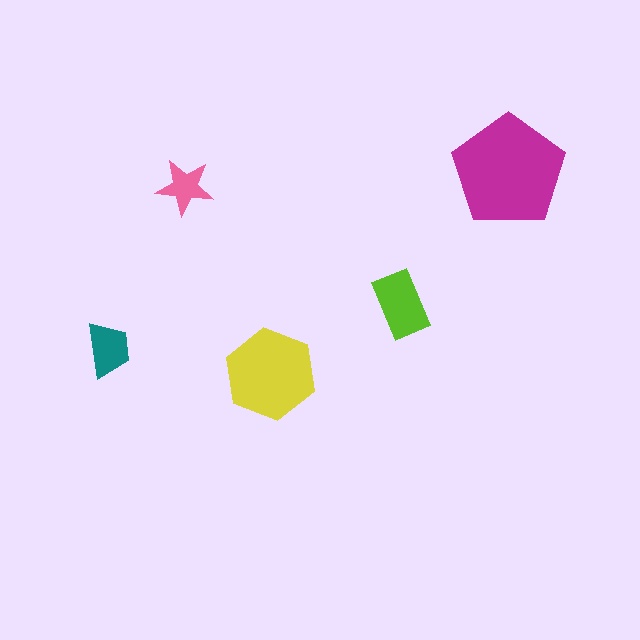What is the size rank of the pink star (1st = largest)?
5th.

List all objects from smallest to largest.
The pink star, the teal trapezoid, the lime rectangle, the yellow hexagon, the magenta pentagon.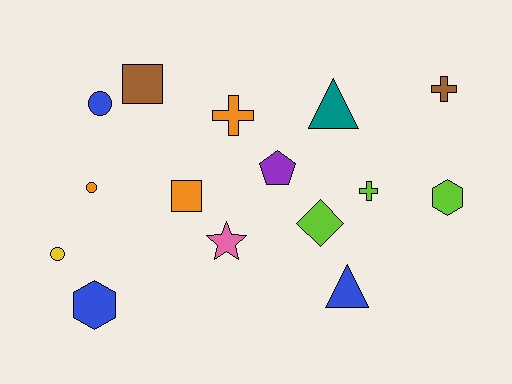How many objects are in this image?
There are 15 objects.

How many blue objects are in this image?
There are 3 blue objects.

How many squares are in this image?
There are 2 squares.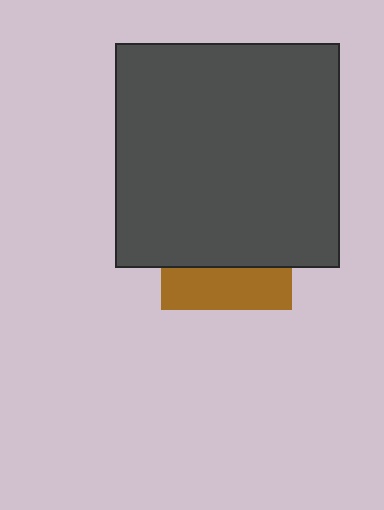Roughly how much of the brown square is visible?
A small part of it is visible (roughly 32%).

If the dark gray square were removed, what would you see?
You would see the complete brown square.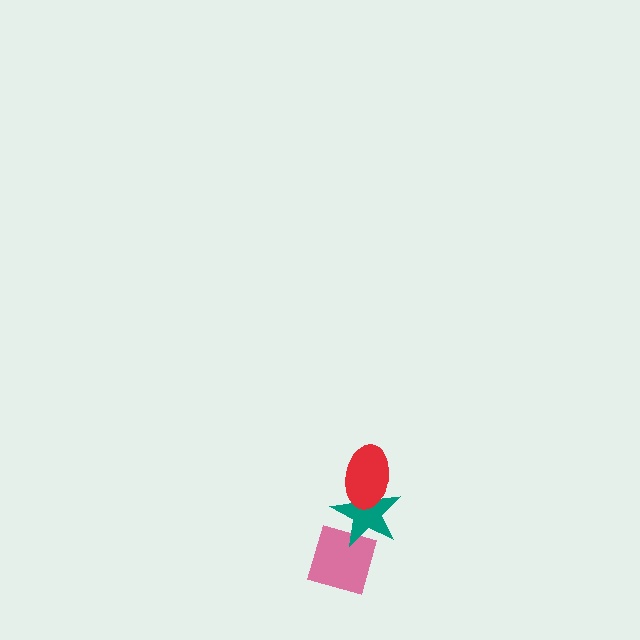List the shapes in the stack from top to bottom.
From top to bottom: the red ellipse, the teal star, the pink diamond.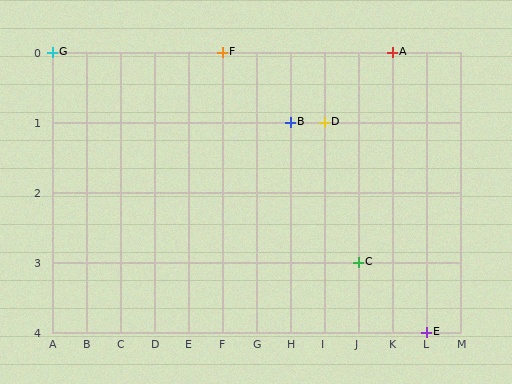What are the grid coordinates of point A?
Point A is at grid coordinates (K, 0).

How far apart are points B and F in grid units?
Points B and F are 2 columns and 1 row apart (about 2.2 grid units diagonally).